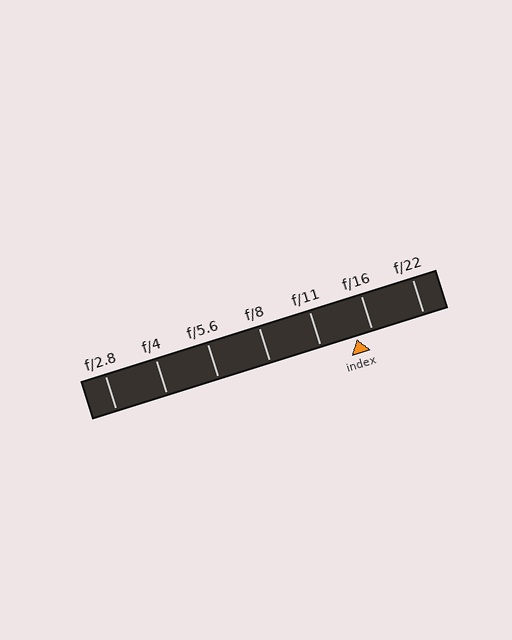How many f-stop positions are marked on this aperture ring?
There are 7 f-stop positions marked.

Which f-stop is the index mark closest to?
The index mark is closest to f/16.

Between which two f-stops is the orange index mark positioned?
The index mark is between f/11 and f/16.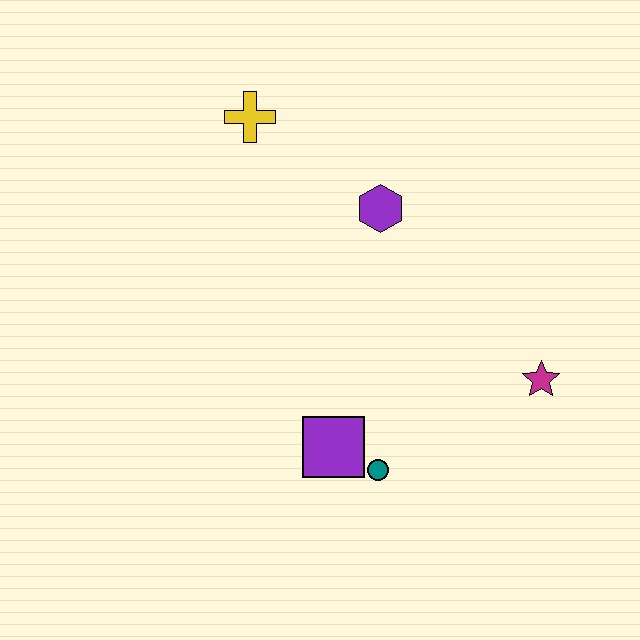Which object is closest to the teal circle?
The purple square is closest to the teal circle.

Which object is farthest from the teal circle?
The yellow cross is farthest from the teal circle.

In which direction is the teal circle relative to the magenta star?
The teal circle is to the left of the magenta star.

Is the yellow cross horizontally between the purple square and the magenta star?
No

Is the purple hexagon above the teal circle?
Yes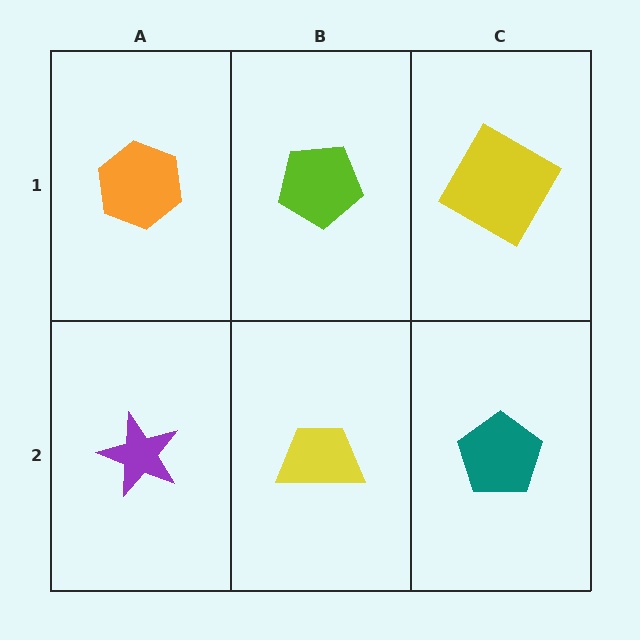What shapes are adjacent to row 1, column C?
A teal pentagon (row 2, column C), a lime pentagon (row 1, column B).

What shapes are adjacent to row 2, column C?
A yellow square (row 1, column C), a yellow trapezoid (row 2, column B).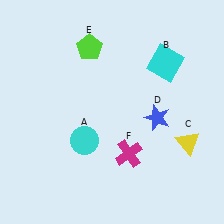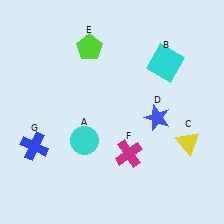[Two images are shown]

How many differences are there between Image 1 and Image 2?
There is 1 difference between the two images.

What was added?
A blue cross (G) was added in Image 2.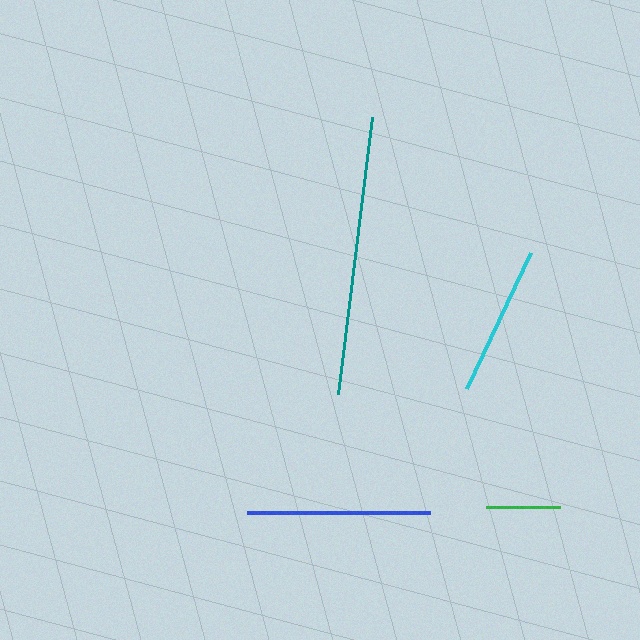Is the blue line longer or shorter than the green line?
The blue line is longer than the green line.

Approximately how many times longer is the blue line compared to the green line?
The blue line is approximately 2.5 times the length of the green line.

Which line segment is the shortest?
The green line is the shortest at approximately 74 pixels.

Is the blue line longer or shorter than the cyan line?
The blue line is longer than the cyan line.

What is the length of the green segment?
The green segment is approximately 74 pixels long.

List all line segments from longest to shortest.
From longest to shortest: teal, blue, cyan, green.